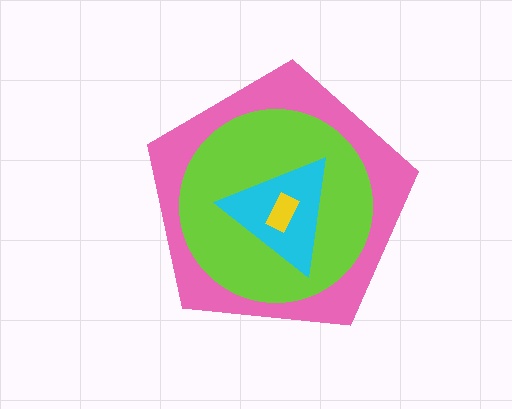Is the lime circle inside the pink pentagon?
Yes.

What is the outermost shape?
The pink pentagon.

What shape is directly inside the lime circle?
The cyan triangle.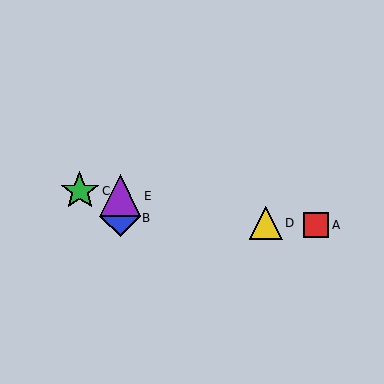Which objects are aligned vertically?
Objects B, E are aligned vertically.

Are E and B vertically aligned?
Yes, both are at x≈120.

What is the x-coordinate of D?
Object D is at x≈266.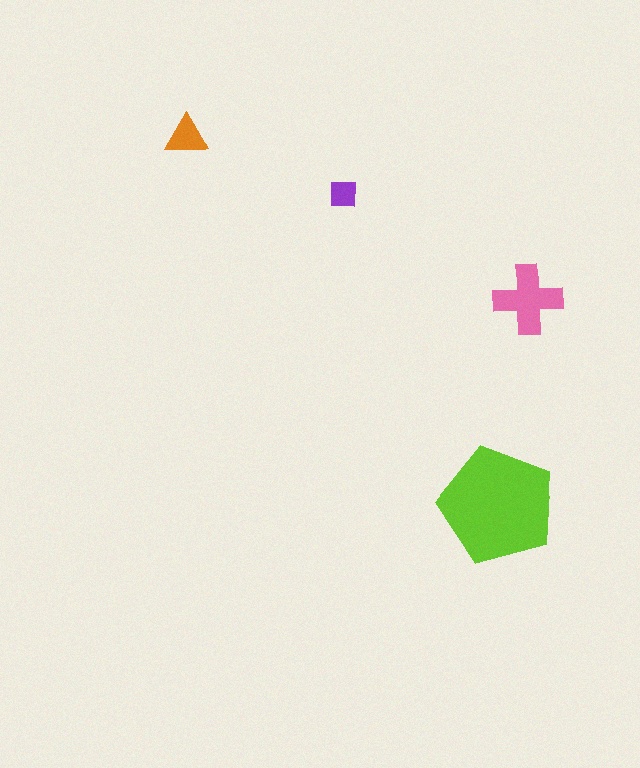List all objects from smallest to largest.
The purple square, the orange triangle, the pink cross, the lime pentagon.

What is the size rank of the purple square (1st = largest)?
4th.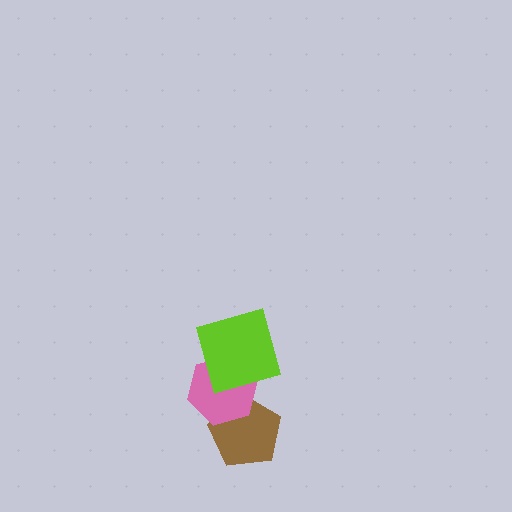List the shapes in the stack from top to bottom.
From top to bottom: the lime square, the pink hexagon, the brown pentagon.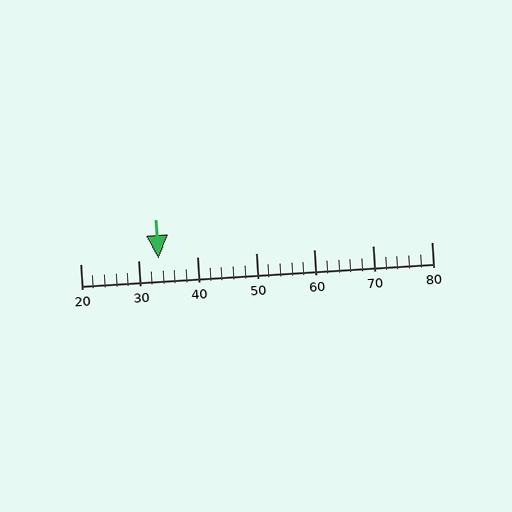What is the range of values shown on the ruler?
The ruler shows values from 20 to 80.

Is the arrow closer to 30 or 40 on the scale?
The arrow is closer to 30.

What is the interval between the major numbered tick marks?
The major tick marks are spaced 10 units apart.